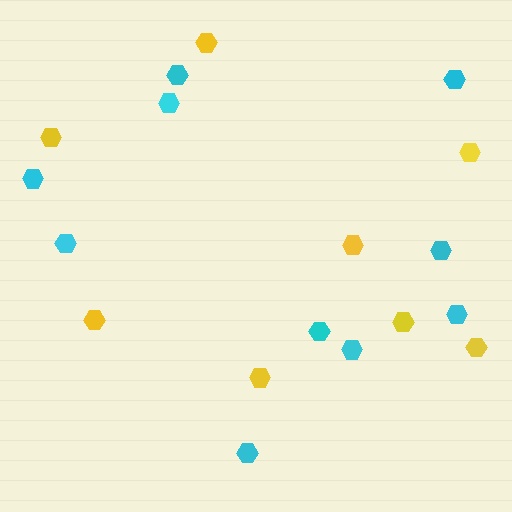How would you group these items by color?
There are 2 groups: one group of cyan hexagons (10) and one group of yellow hexagons (8).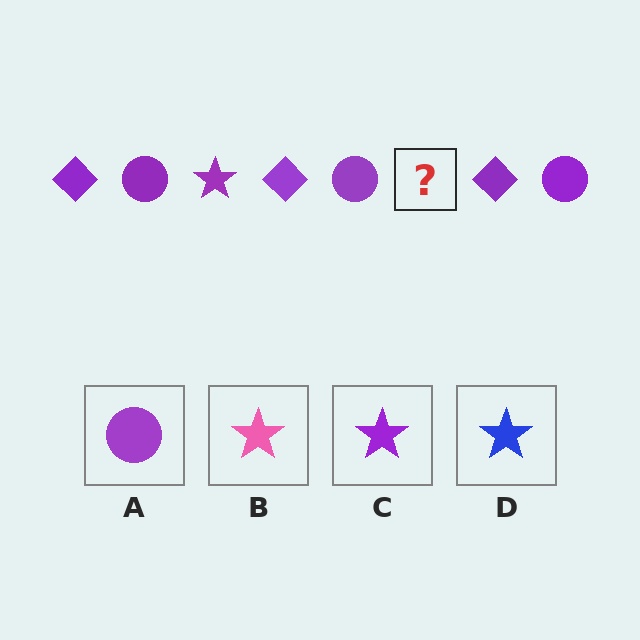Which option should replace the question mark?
Option C.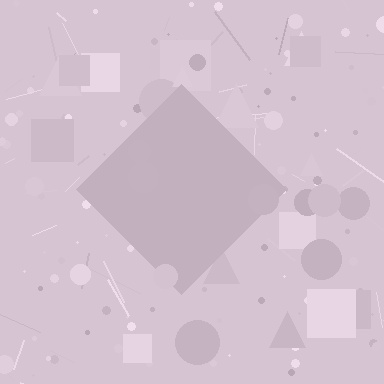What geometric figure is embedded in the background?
A diamond is embedded in the background.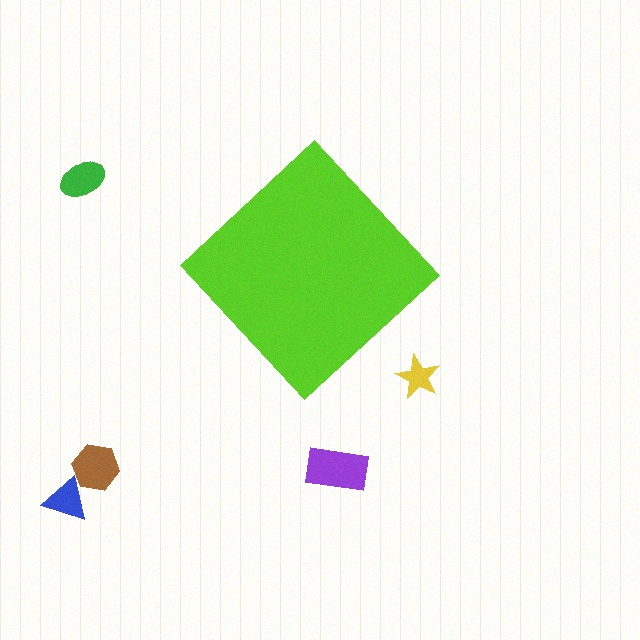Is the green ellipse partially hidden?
No, the green ellipse is fully visible.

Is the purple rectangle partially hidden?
No, the purple rectangle is fully visible.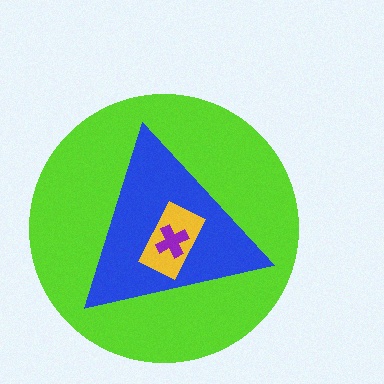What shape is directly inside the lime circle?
The blue triangle.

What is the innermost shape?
The purple cross.